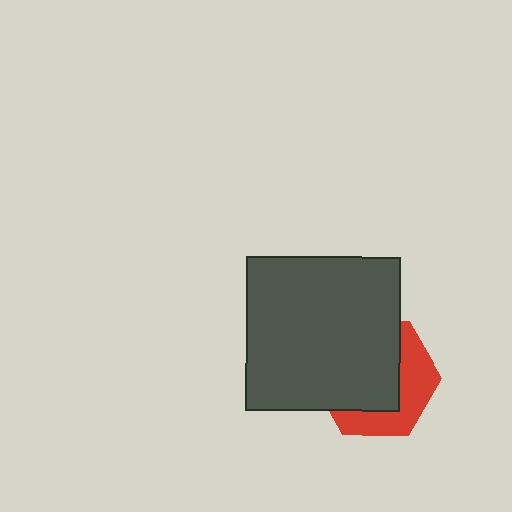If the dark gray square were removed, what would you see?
You would see the complete red hexagon.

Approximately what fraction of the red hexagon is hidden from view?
Roughly 62% of the red hexagon is hidden behind the dark gray square.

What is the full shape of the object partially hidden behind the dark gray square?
The partially hidden object is a red hexagon.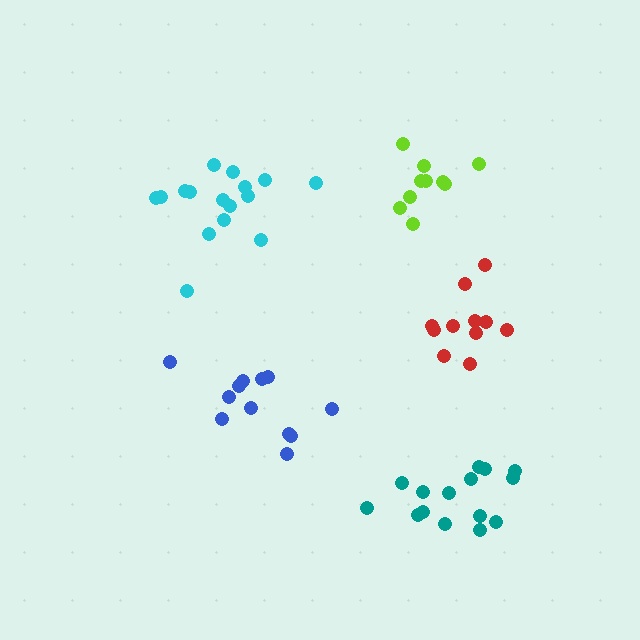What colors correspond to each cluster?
The clusters are colored: blue, cyan, red, lime, teal.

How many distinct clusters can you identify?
There are 5 distinct clusters.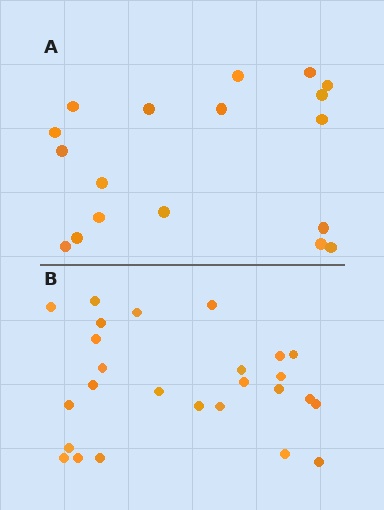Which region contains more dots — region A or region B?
Region B (the bottom region) has more dots.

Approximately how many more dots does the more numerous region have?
Region B has roughly 8 or so more dots than region A.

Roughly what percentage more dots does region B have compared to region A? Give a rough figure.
About 45% more.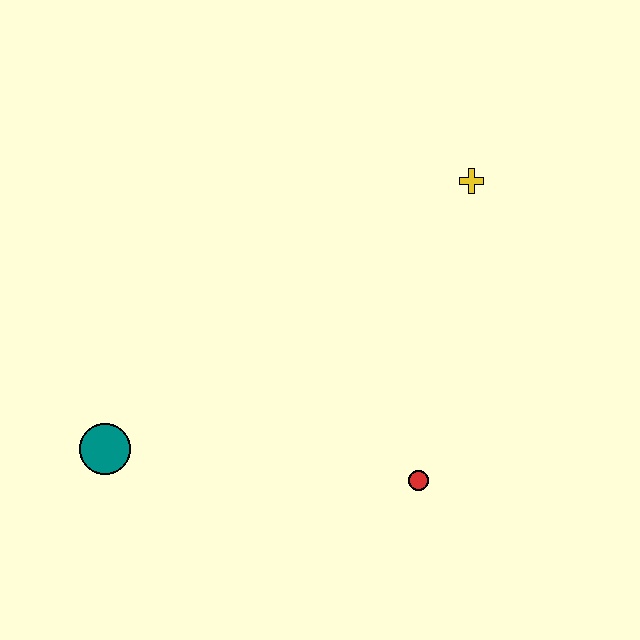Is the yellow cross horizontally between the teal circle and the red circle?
No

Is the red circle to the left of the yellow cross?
Yes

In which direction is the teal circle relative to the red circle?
The teal circle is to the left of the red circle.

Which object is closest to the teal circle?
The red circle is closest to the teal circle.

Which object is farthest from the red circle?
The teal circle is farthest from the red circle.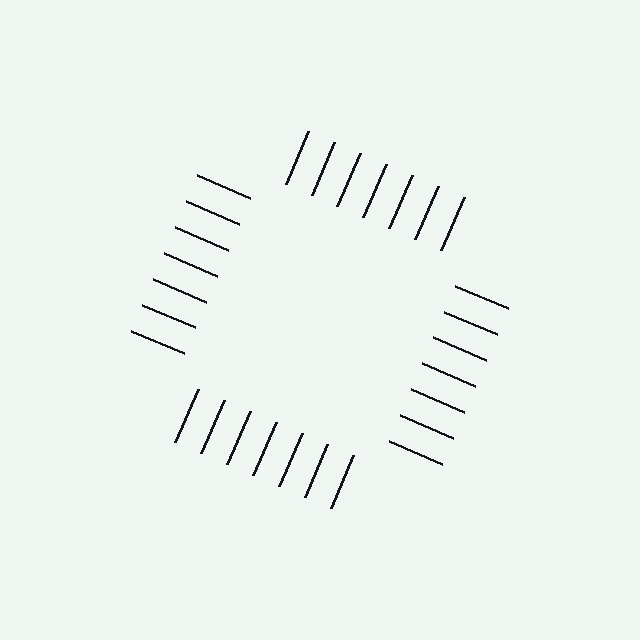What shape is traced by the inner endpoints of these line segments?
An illusory square — the line segments terminate on its edges but no continuous stroke is drawn.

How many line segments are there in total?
28 — 7 along each of the 4 edges.